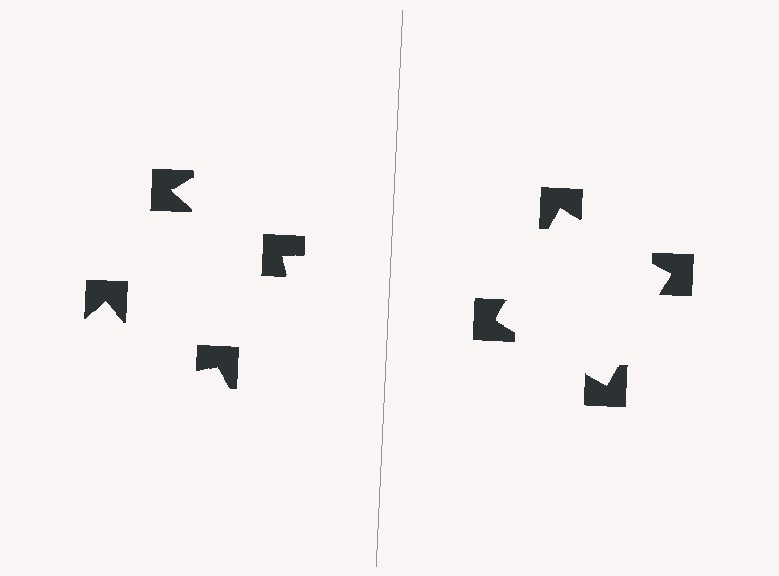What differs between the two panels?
The notched squares are positioned identically on both sides; only the wedge orientations differ. On the right they align to a square; on the left they are misaligned.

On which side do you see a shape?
An illusory square appears on the right side. On the left side the wedge cuts are rotated, so no coherent shape forms.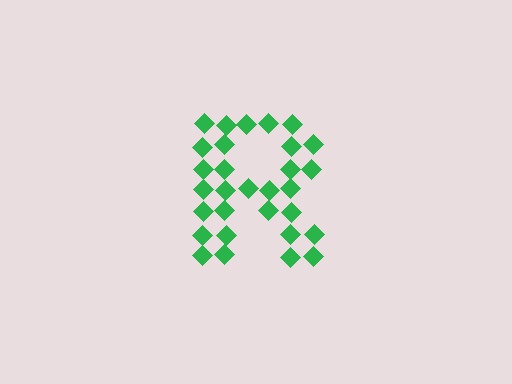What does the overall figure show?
The overall figure shows the letter R.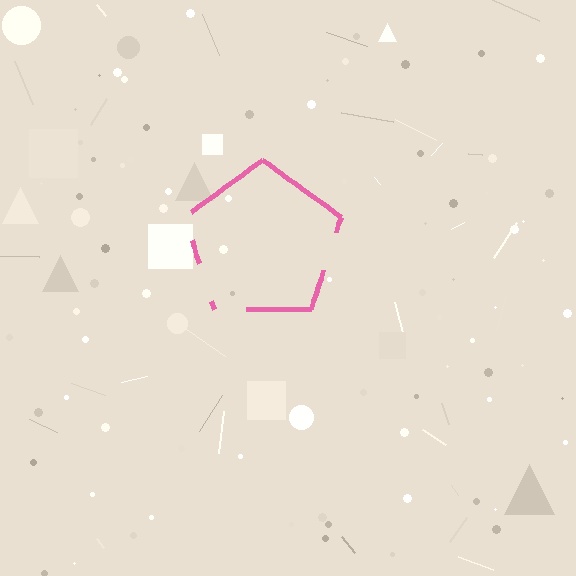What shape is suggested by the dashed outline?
The dashed outline suggests a pentagon.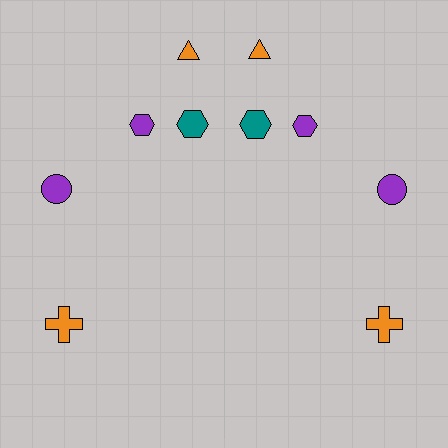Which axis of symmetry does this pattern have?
The pattern has a vertical axis of symmetry running through the center of the image.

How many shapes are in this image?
There are 10 shapes in this image.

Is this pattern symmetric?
Yes, this pattern has bilateral (reflection) symmetry.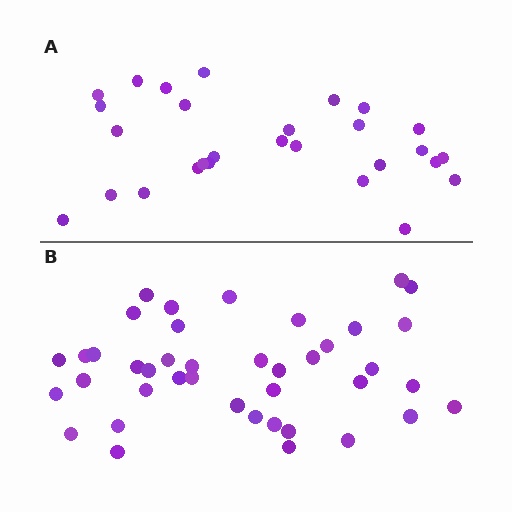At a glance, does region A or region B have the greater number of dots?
Region B (the bottom region) has more dots.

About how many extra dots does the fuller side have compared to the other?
Region B has approximately 15 more dots than region A.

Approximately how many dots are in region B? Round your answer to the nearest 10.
About 40 dots. (The exact count is 41, which rounds to 40.)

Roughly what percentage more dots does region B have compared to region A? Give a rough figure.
About 45% more.